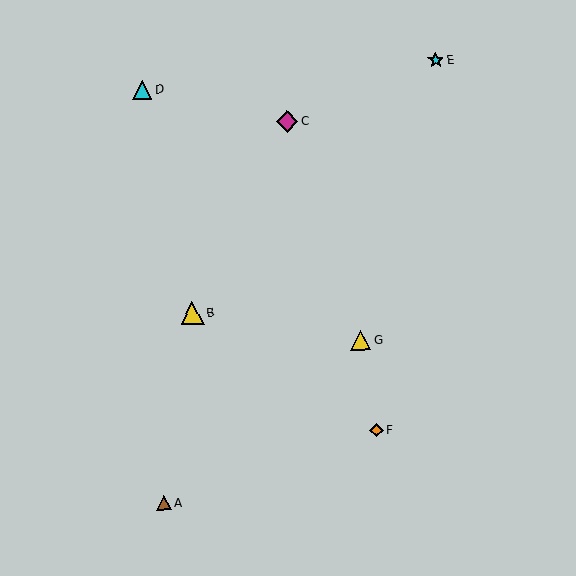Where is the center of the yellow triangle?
The center of the yellow triangle is at (361, 340).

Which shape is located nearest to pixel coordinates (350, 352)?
The yellow triangle (labeled G) at (361, 340) is nearest to that location.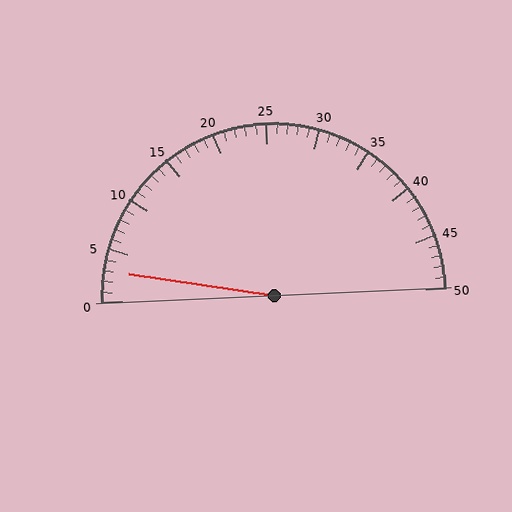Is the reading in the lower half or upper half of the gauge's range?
The reading is in the lower half of the range (0 to 50).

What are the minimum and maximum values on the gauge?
The gauge ranges from 0 to 50.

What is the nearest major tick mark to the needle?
The nearest major tick mark is 5.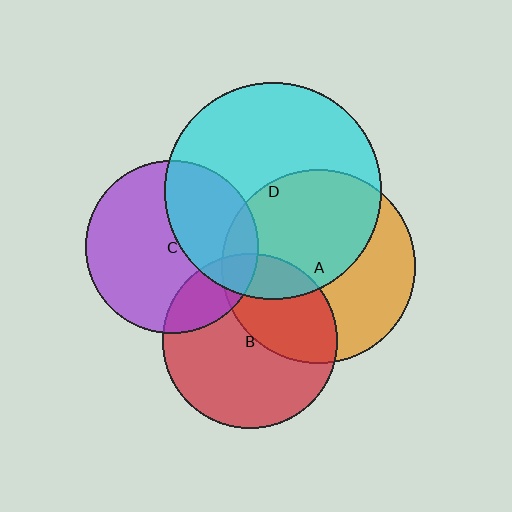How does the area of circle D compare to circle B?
Approximately 1.5 times.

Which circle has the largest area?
Circle D (cyan).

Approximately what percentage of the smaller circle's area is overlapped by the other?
Approximately 50%.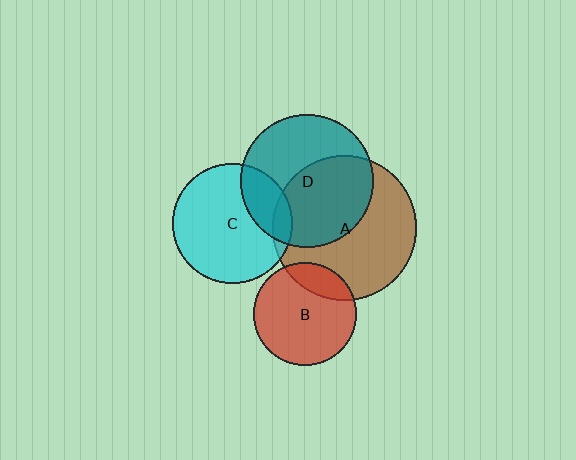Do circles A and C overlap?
Yes.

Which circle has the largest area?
Circle A (brown).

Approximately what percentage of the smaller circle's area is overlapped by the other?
Approximately 10%.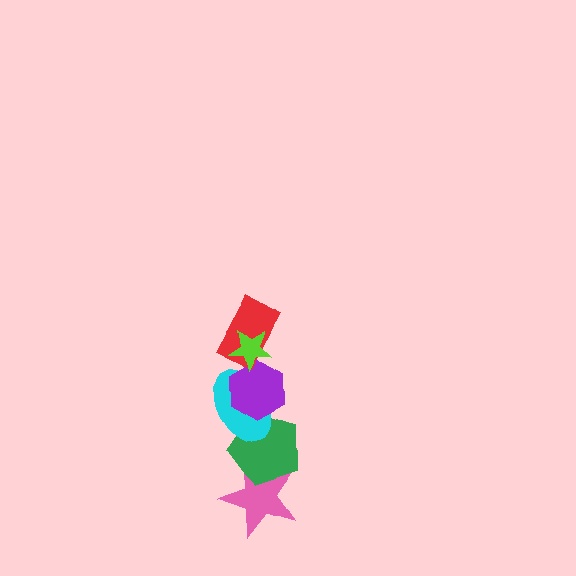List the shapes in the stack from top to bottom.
From top to bottom: the lime star, the red rectangle, the purple hexagon, the cyan ellipse, the green pentagon, the pink star.